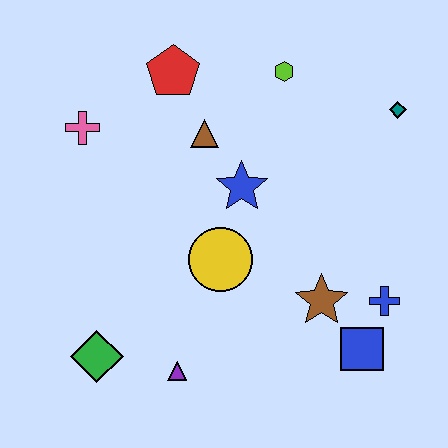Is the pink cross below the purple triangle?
No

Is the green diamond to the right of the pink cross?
Yes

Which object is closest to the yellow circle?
The blue star is closest to the yellow circle.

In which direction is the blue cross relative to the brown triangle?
The blue cross is to the right of the brown triangle.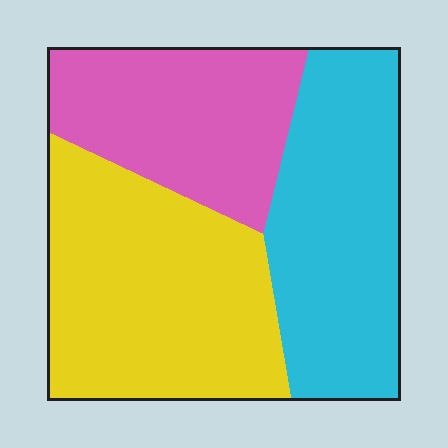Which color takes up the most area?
Yellow, at roughly 40%.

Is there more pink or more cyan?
Cyan.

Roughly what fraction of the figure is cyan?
Cyan covers roughly 35% of the figure.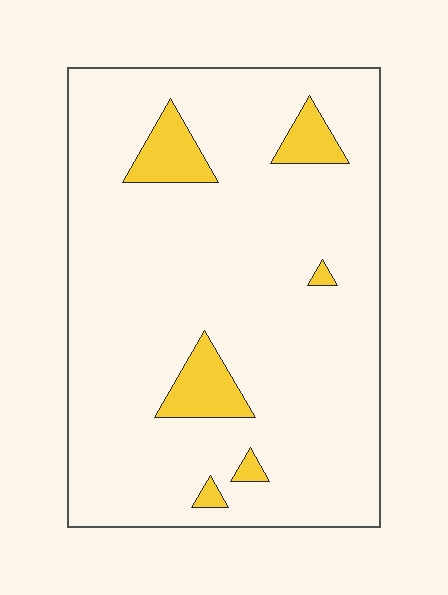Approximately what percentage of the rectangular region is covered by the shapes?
Approximately 10%.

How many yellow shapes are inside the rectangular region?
6.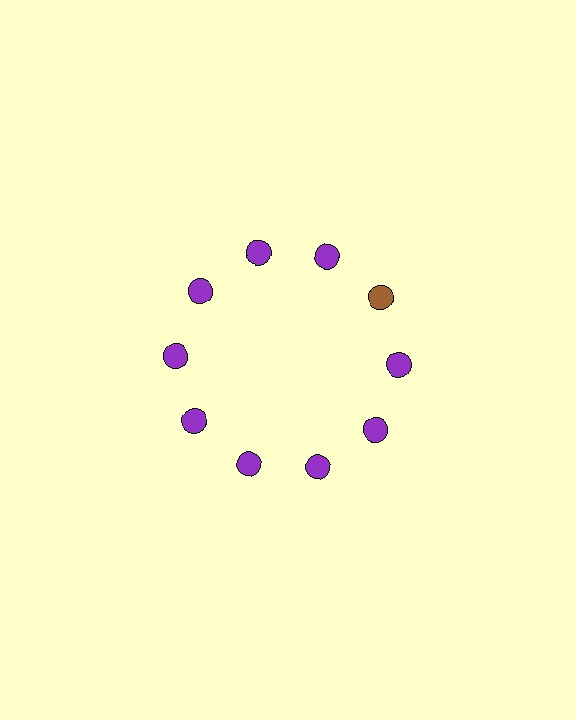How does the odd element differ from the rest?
It has a different color: brown instead of purple.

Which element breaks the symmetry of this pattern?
The brown circle at roughly the 2 o'clock position breaks the symmetry. All other shapes are purple circles.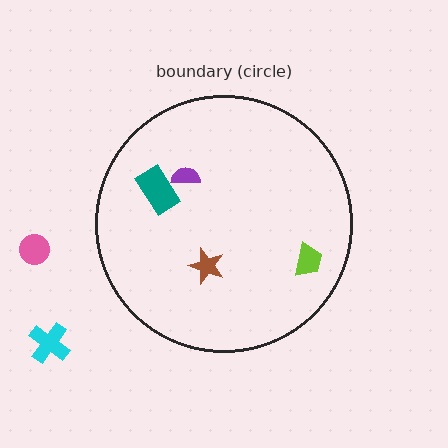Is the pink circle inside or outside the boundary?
Outside.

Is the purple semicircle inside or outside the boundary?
Inside.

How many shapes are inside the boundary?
4 inside, 2 outside.